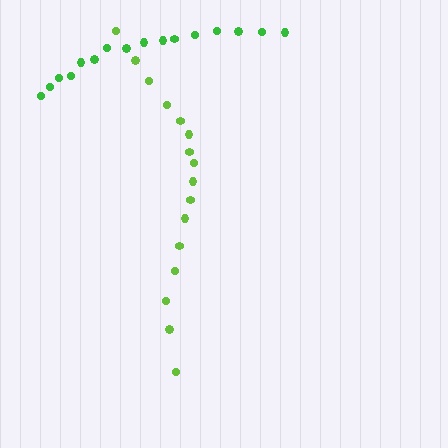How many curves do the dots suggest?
There are 2 distinct paths.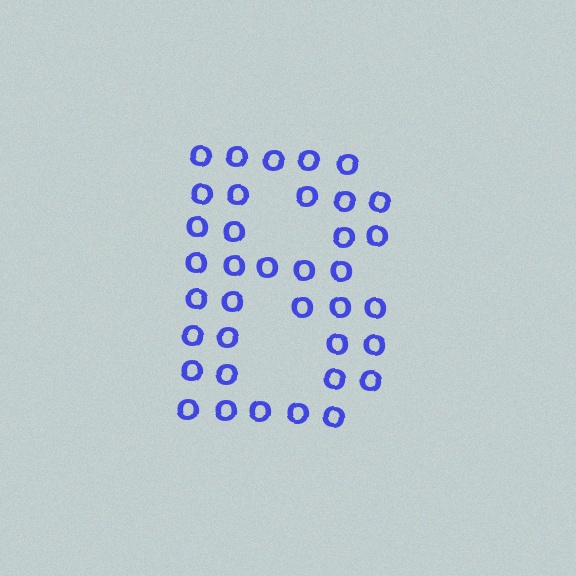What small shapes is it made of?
It is made of small letter O's.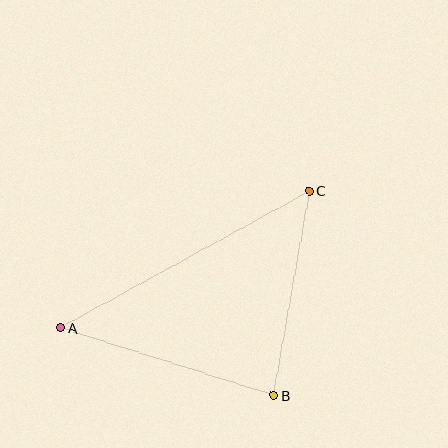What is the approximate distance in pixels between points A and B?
The distance between A and B is approximately 223 pixels.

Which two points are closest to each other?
Points B and C are closest to each other.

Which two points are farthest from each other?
Points A and C are farthest from each other.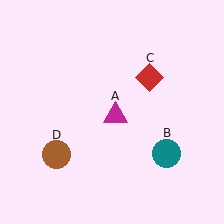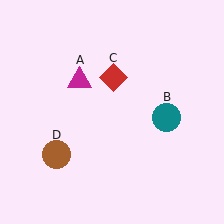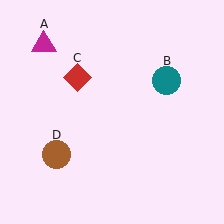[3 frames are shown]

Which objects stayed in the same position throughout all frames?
Brown circle (object D) remained stationary.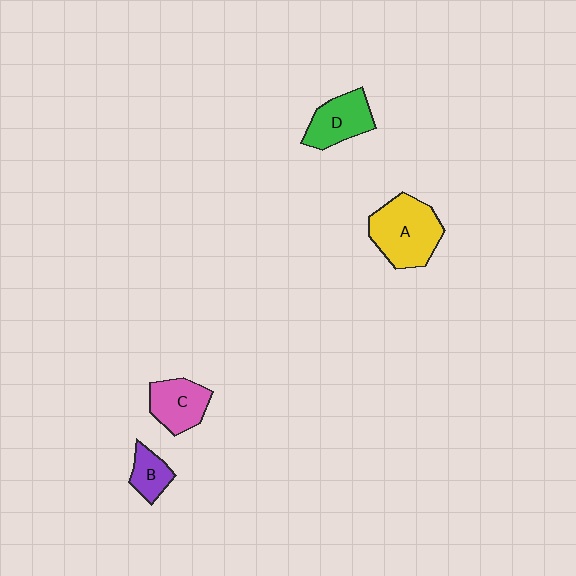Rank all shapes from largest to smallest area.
From largest to smallest: A (yellow), D (green), C (pink), B (purple).